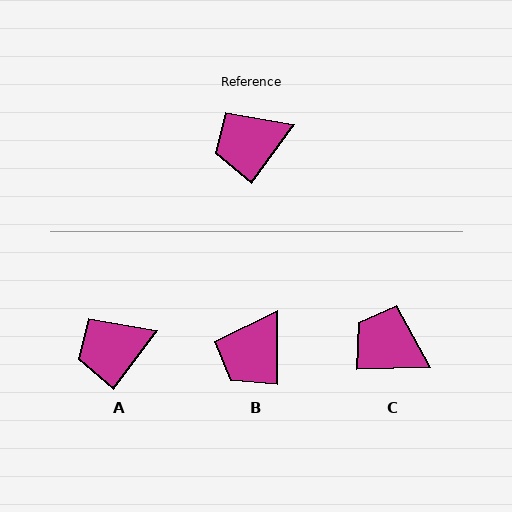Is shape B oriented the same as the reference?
No, it is off by about 36 degrees.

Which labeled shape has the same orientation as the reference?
A.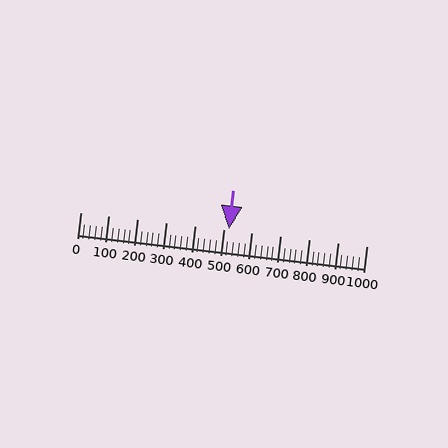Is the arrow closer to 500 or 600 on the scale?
The arrow is closer to 500.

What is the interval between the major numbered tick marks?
The major tick marks are spaced 100 units apart.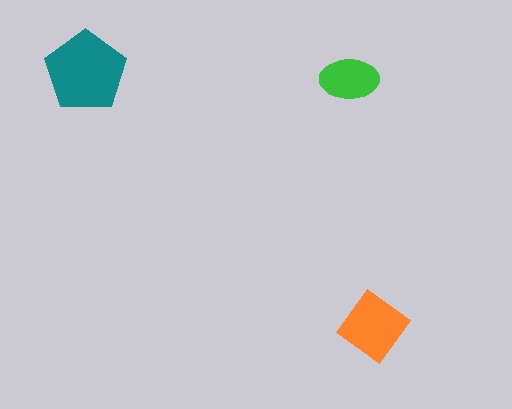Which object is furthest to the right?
The orange diamond is rightmost.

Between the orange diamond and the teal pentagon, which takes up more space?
The teal pentagon.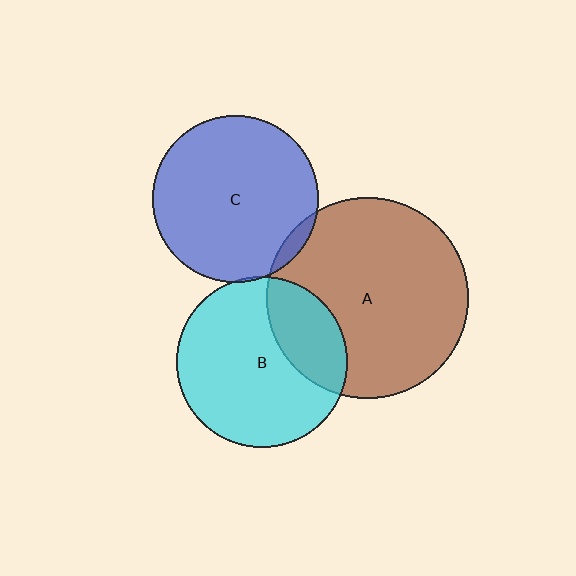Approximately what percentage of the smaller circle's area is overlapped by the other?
Approximately 25%.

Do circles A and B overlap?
Yes.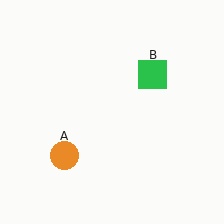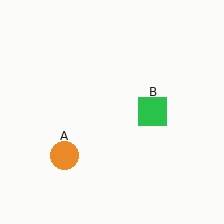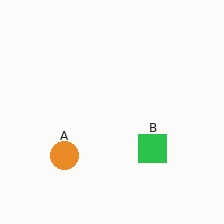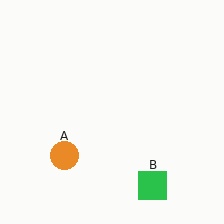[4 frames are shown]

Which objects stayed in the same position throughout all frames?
Orange circle (object A) remained stationary.